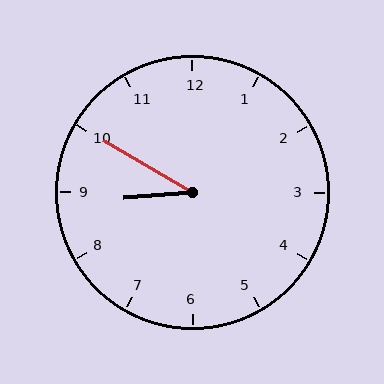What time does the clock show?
8:50.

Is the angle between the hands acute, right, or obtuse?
It is acute.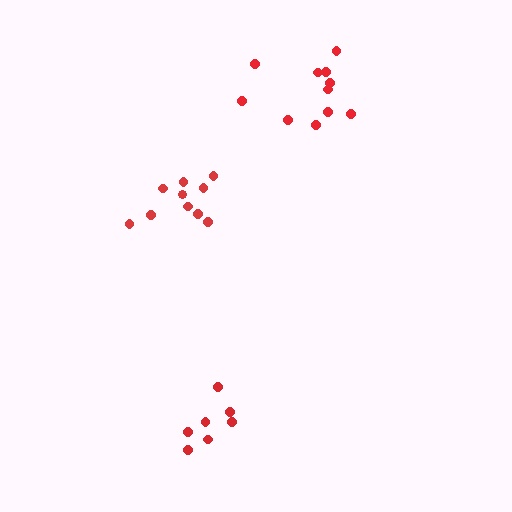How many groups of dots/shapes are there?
There are 3 groups.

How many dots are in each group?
Group 1: 11 dots, Group 2: 10 dots, Group 3: 7 dots (28 total).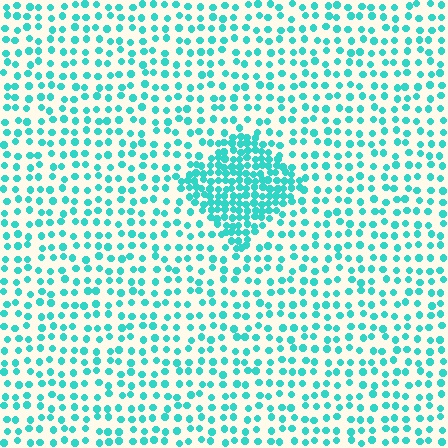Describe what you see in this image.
The image contains small cyan elements arranged at two different densities. A diamond-shaped region is visible where the elements are more densely packed than the surrounding area.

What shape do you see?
I see a diamond.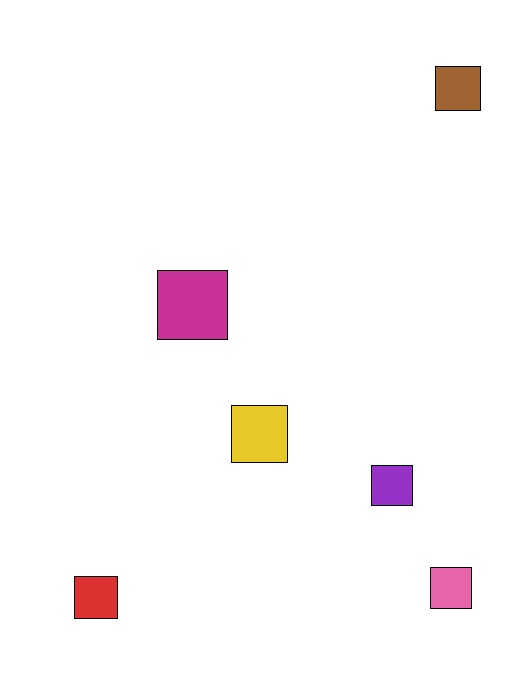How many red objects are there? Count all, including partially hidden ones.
There is 1 red object.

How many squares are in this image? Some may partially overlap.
There are 6 squares.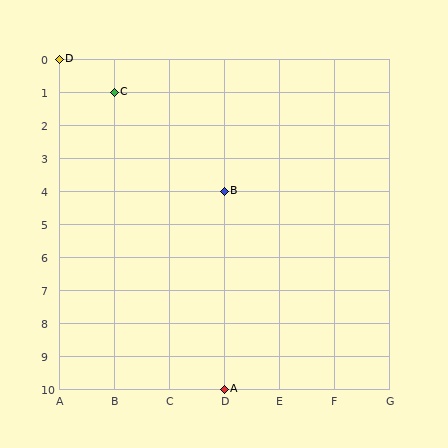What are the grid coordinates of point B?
Point B is at grid coordinates (D, 4).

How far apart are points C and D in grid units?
Points C and D are 1 column and 1 row apart (about 1.4 grid units diagonally).